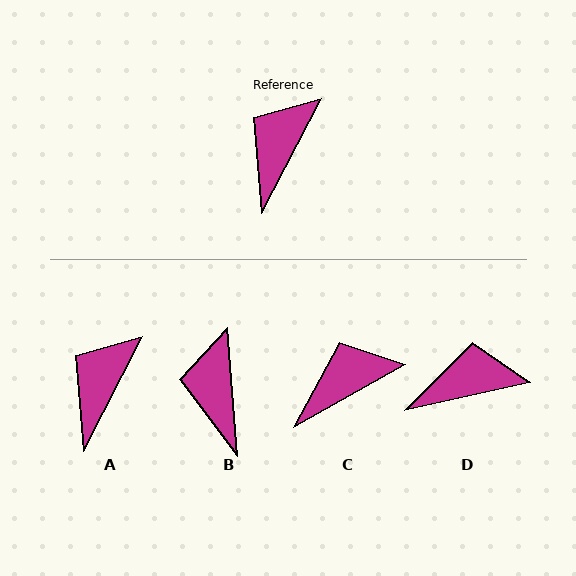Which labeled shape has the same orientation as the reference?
A.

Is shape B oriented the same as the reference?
No, it is off by about 32 degrees.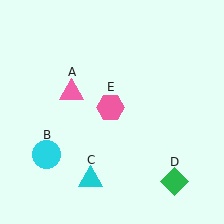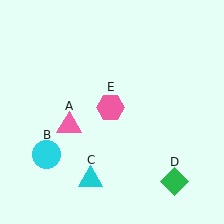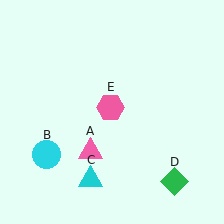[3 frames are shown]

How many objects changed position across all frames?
1 object changed position: pink triangle (object A).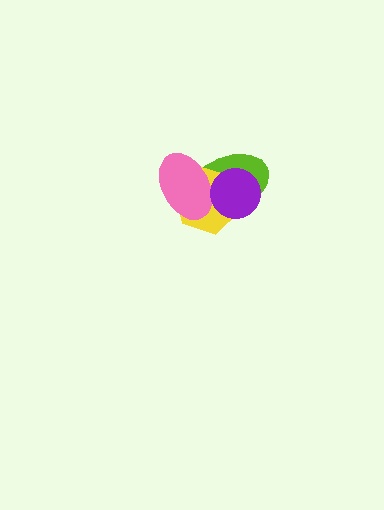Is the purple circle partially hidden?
No, no other shape covers it.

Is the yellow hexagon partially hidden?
Yes, it is partially covered by another shape.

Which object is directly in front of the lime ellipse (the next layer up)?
The yellow hexagon is directly in front of the lime ellipse.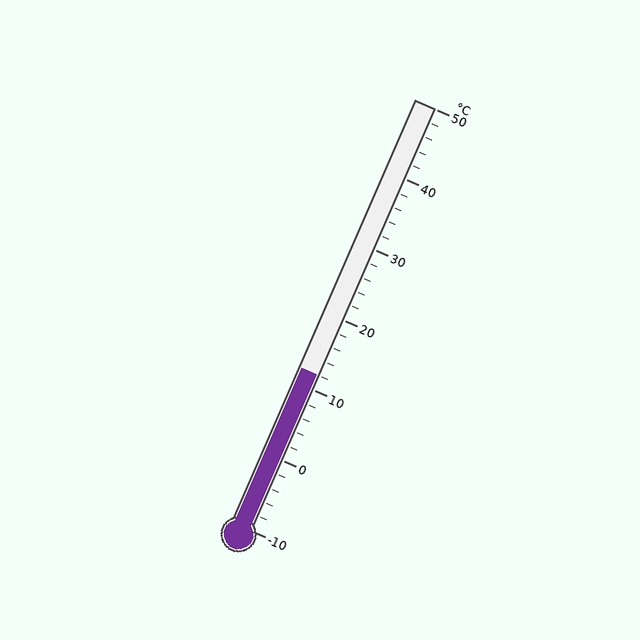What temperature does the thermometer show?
The thermometer shows approximately 12°C.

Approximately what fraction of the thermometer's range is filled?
The thermometer is filled to approximately 35% of its range.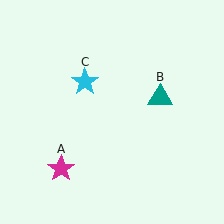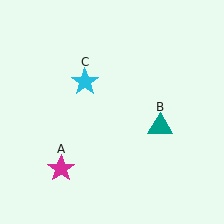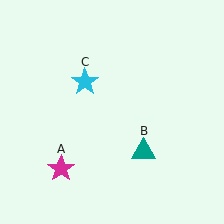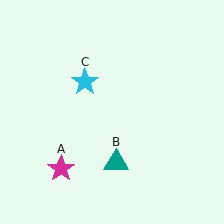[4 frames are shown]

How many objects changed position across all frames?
1 object changed position: teal triangle (object B).